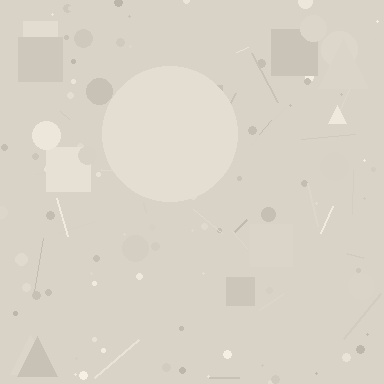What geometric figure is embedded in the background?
A circle is embedded in the background.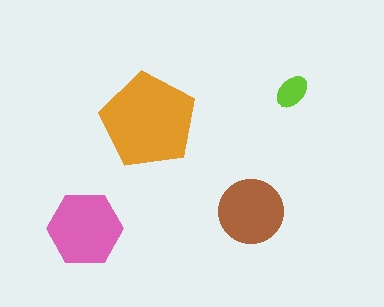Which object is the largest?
The orange pentagon.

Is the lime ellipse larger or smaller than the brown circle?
Smaller.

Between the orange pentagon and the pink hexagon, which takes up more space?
The orange pentagon.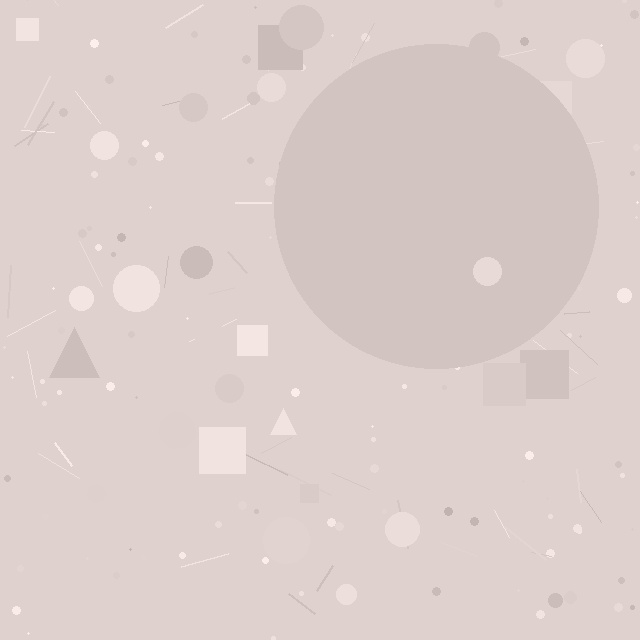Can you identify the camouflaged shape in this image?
The camouflaged shape is a circle.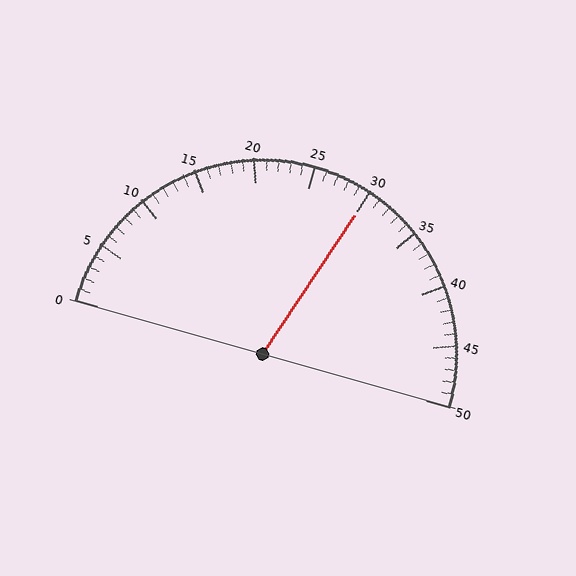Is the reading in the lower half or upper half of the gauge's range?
The reading is in the upper half of the range (0 to 50).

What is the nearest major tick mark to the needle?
The nearest major tick mark is 30.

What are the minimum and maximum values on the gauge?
The gauge ranges from 0 to 50.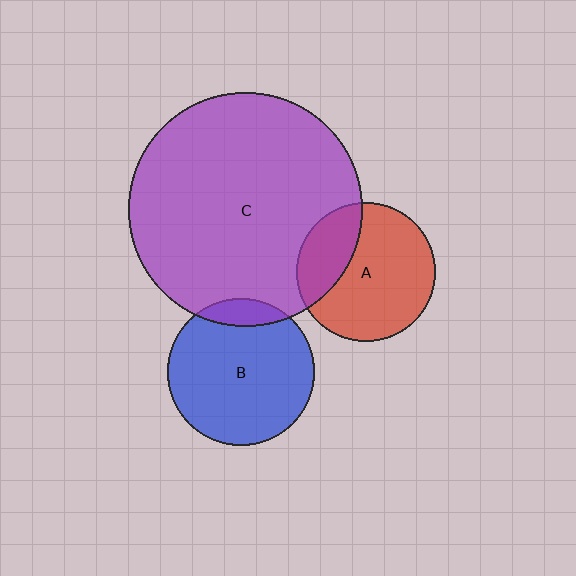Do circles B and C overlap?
Yes.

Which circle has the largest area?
Circle C (purple).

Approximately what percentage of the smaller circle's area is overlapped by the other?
Approximately 10%.